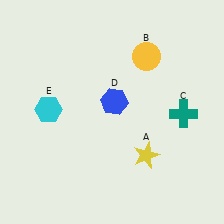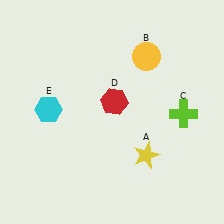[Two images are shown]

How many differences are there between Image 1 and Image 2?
There are 2 differences between the two images.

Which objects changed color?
C changed from teal to lime. D changed from blue to red.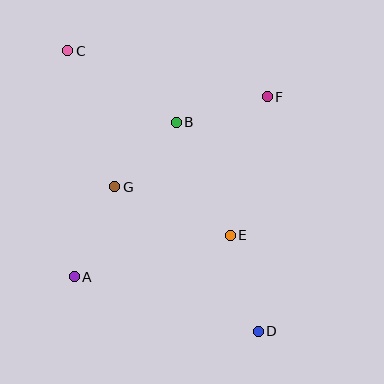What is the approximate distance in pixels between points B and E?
The distance between B and E is approximately 125 pixels.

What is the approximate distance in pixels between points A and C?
The distance between A and C is approximately 226 pixels.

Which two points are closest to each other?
Points B and G are closest to each other.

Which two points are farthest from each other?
Points C and D are farthest from each other.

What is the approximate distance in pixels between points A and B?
The distance between A and B is approximately 185 pixels.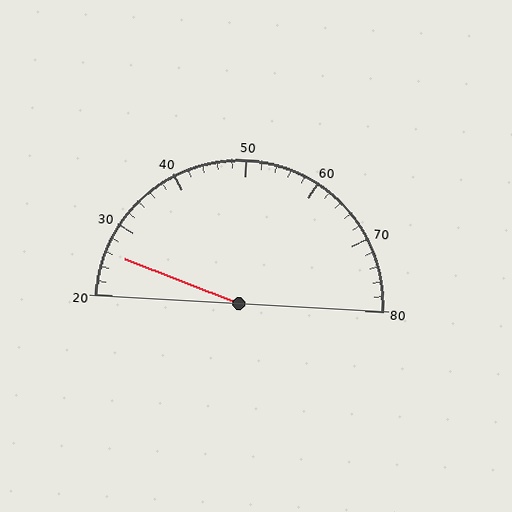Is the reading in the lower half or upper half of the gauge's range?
The reading is in the lower half of the range (20 to 80).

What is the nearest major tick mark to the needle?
The nearest major tick mark is 30.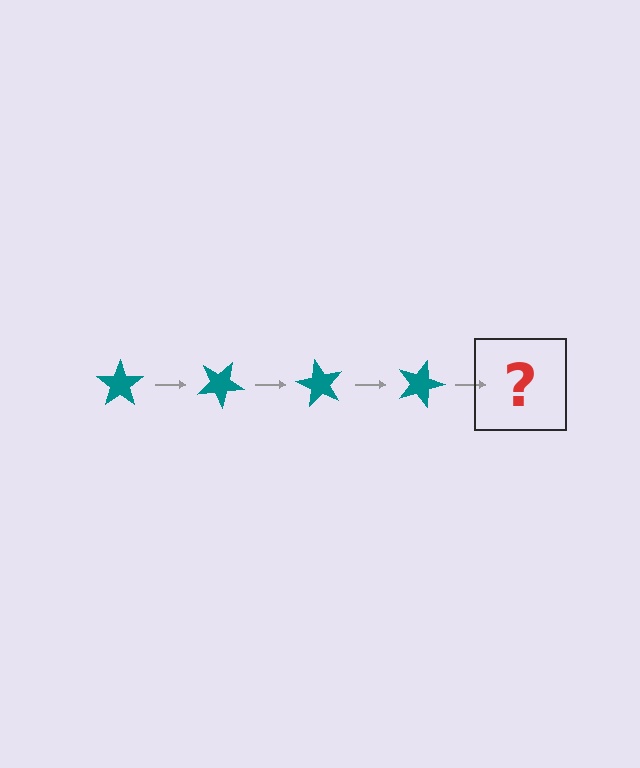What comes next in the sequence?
The next element should be a teal star rotated 120 degrees.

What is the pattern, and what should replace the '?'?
The pattern is that the star rotates 30 degrees each step. The '?' should be a teal star rotated 120 degrees.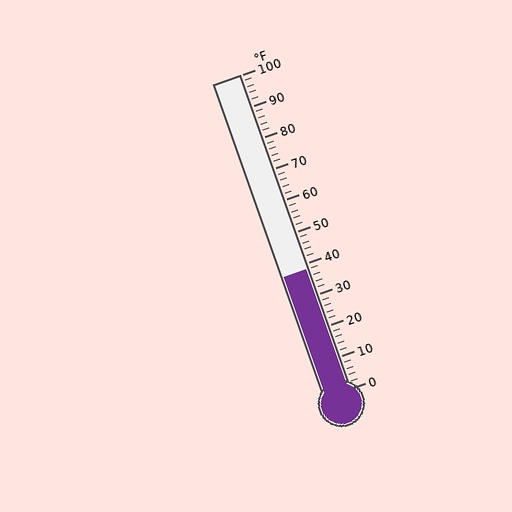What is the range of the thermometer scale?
The thermometer scale ranges from 0°F to 100°F.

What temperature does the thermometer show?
The thermometer shows approximately 38°F.